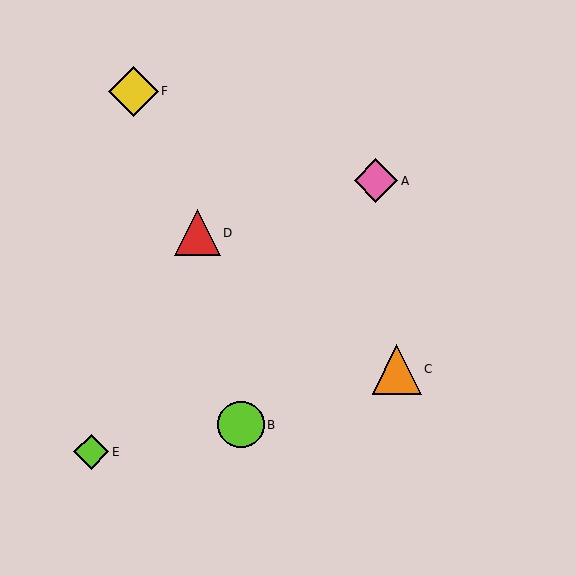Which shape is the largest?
The yellow diamond (labeled F) is the largest.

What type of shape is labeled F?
Shape F is a yellow diamond.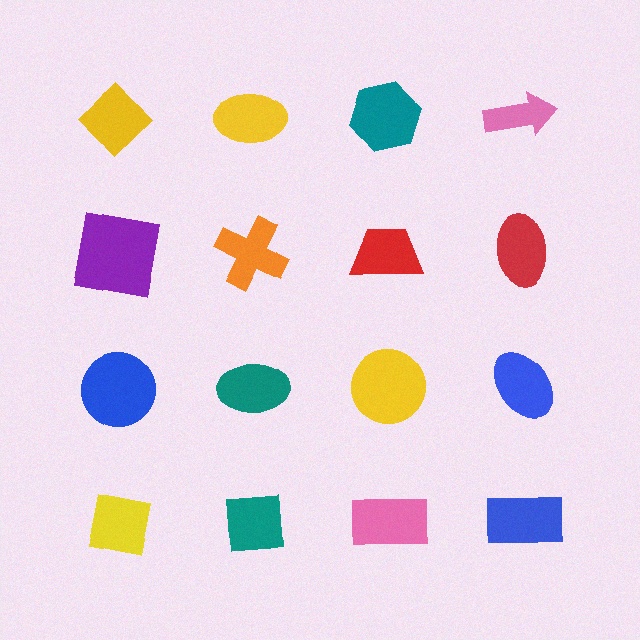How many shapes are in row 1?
4 shapes.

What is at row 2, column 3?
A red trapezoid.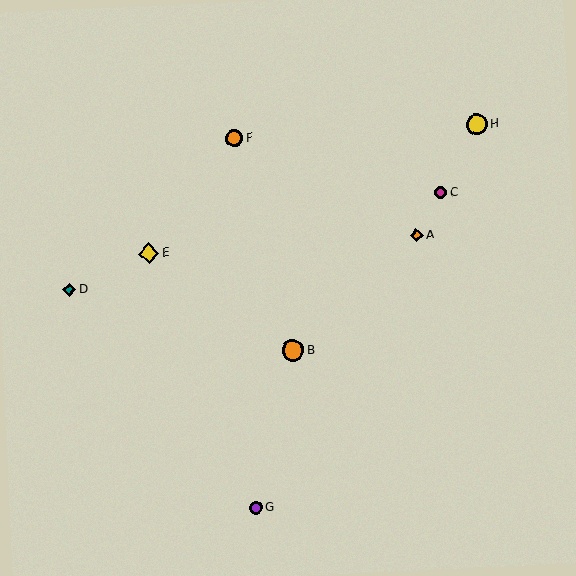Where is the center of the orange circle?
The center of the orange circle is at (235, 138).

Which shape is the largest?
The orange circle (labeled B) is the largest.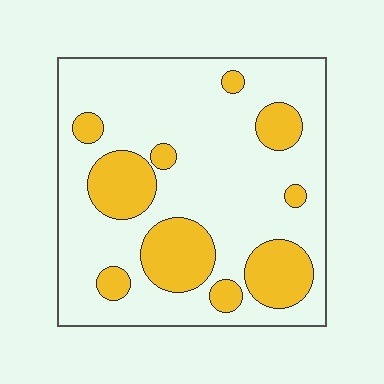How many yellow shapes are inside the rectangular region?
10.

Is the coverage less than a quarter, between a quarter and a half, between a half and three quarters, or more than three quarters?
Less than a quarter.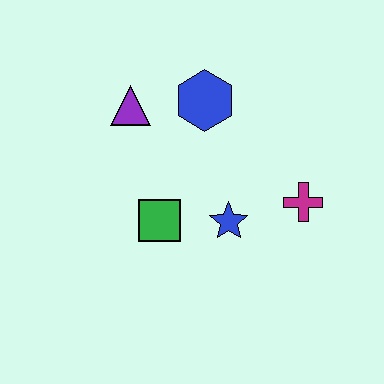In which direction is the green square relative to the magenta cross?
The green square is to the left of the magenta cross.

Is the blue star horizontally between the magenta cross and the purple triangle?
Yes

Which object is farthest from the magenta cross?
The purple triangle is farthest from the magenta cross.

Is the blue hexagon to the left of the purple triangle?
No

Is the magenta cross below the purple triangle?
Yes